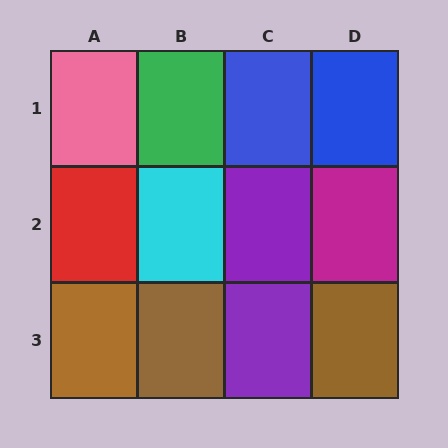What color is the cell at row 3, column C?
Purple.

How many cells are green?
1 cell is green.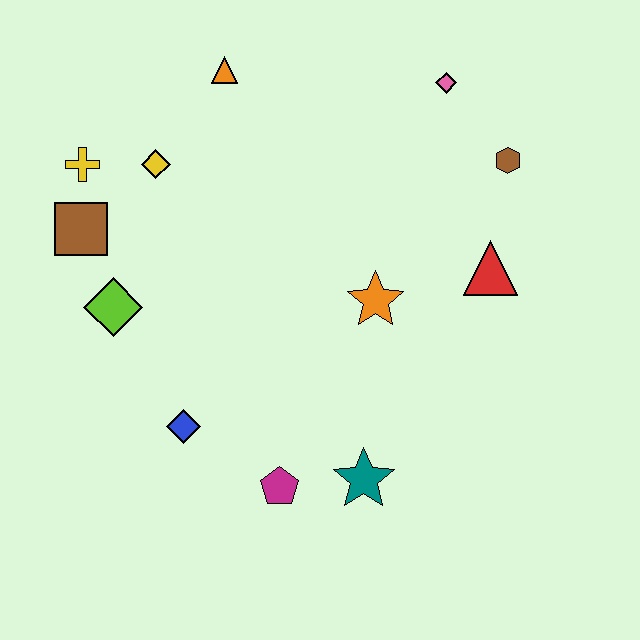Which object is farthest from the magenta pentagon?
The pink diamond is farthest from the magenta pentagon.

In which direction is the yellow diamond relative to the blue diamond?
The yellow diamond is above the blue diamond.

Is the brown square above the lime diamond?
Yes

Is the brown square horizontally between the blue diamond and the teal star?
No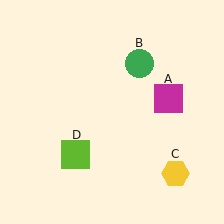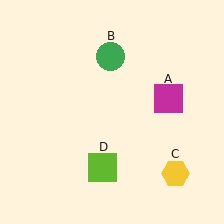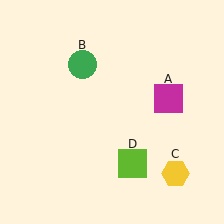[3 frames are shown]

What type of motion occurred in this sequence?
The green circle (object B), lime square (object D) rotated counterclockwise around the center of the scene.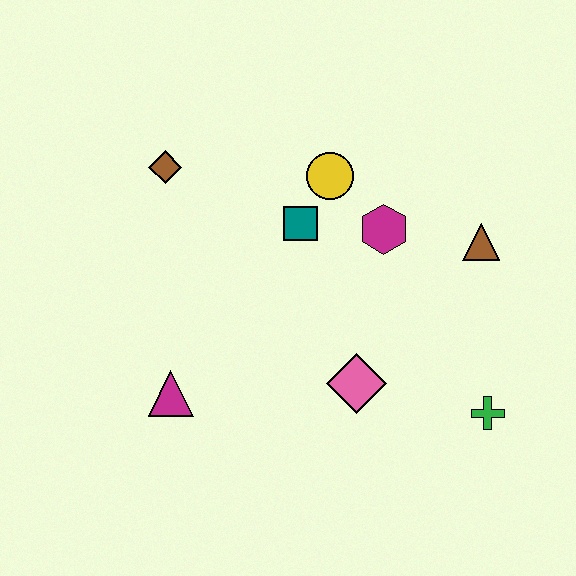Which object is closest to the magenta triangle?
The pink diamond is closest to the magenta triangle.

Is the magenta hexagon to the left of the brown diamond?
No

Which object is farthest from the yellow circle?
The green cross is farthest from the yellow circle.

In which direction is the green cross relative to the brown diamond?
The green cross is to the right of the brown diamond.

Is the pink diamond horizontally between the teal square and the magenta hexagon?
Yes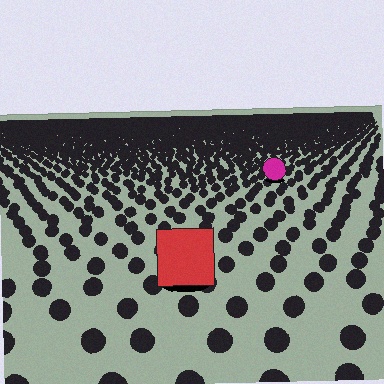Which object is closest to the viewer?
The red square is closest. The texture marks near it are larger and more spread out.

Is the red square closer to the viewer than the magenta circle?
Yes. The red square is closer — you can tell from the texture gradient: the ground texture is coarser near it.